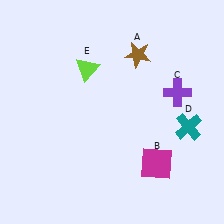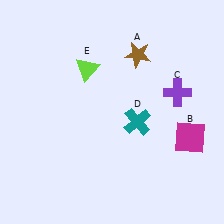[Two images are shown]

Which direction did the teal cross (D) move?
The teal cross (D) moved left.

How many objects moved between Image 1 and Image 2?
2 objects moved between the two images.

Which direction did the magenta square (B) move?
The magenta square (B) moved right.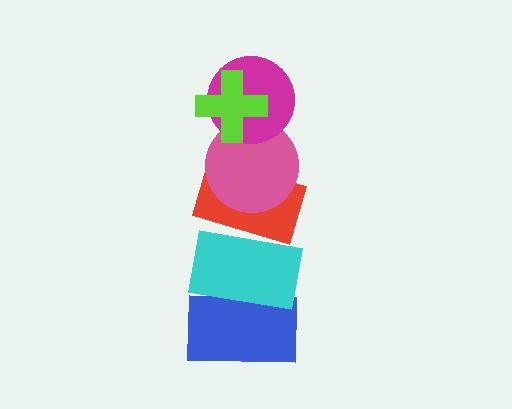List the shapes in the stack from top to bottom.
From top to bottom: the lime cross, the magenta circle, the pink circle, the red rectangle, the cyan rectangle, the blue rectangle.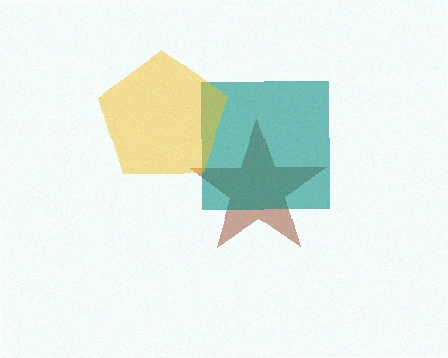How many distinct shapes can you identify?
There are 3 distinct shapes: a brown star, a teal square, a yellow pentagon.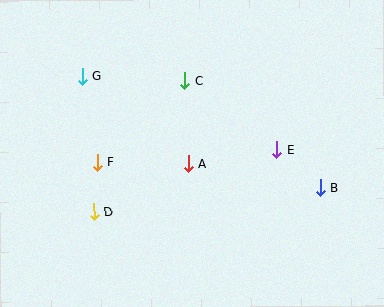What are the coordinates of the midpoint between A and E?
The midpoint between A and E is at (232, 157).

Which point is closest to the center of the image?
Point A at (188, 164) is closest to the center.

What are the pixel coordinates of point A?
Point A is at (188, 164).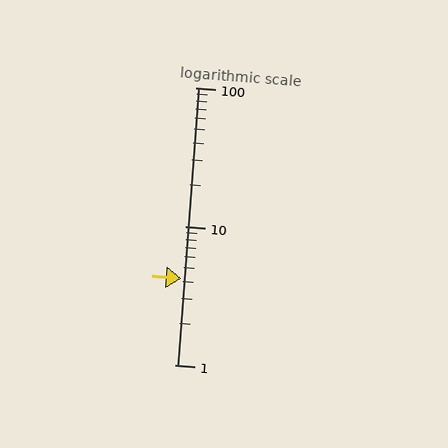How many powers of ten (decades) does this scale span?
The scale spans 2 decades, from 1 to 100.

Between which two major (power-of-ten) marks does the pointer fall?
The pointer is between 1 and 10.